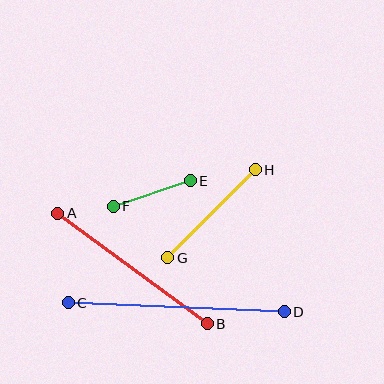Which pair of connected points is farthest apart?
Points C and D are farthest apart.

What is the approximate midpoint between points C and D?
The midpoint is at approximately (176, 307) pixels.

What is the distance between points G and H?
The distance is approximately 124 pixels.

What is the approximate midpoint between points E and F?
The midpoint is at approximately (152, 194) pixels.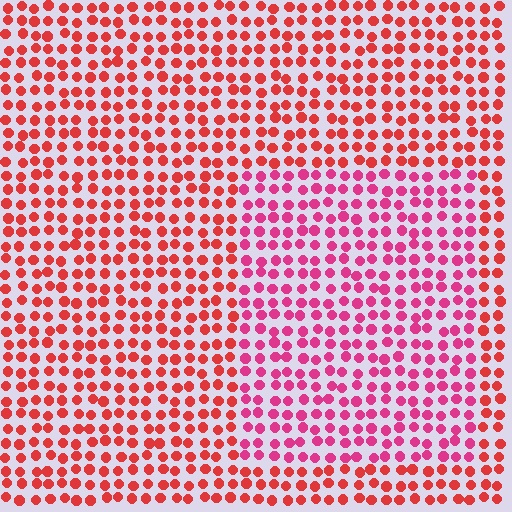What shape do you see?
I see a rectangle.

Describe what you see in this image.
The image is filled with small red elements in a uniform arrangement. A rectangle-shaped region is visible where the elements are tinted to a slightly different hue, forming a subtle color boundary.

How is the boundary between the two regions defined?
The boundary is defined purely by a slight shift in hue (about 30 degrees). Spacing, size, and orientation are identical on both sides.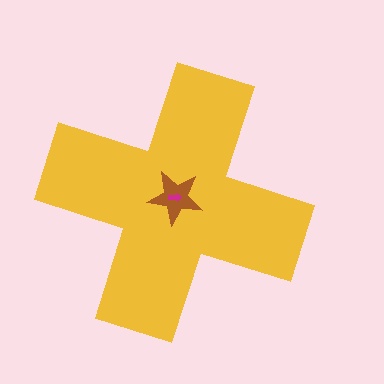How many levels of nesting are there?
3.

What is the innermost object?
The magenta arrow.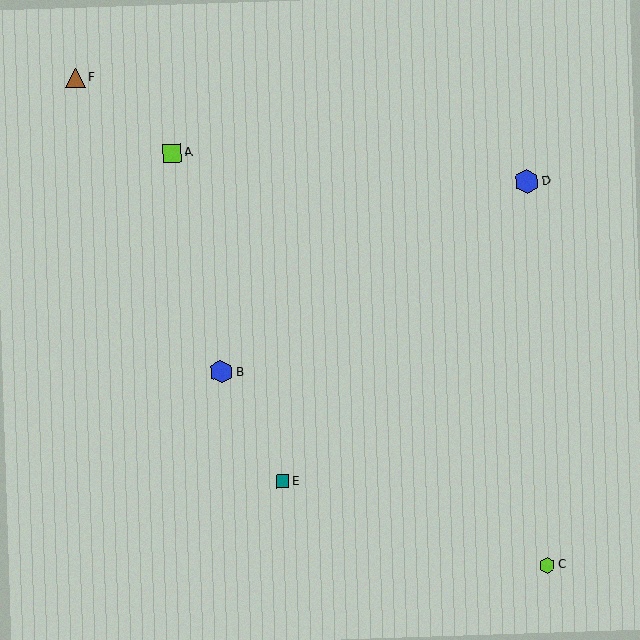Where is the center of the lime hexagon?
The center of the lime hexagon is at (547, 565).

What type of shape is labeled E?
Shape E is a teal square.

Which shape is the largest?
The blue hexagon (labeled D) is the largest.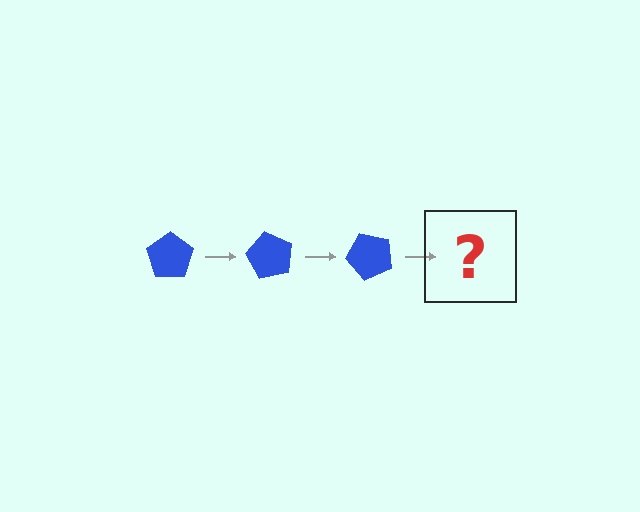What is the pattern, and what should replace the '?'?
The pattern is that the pentagon rotates 60 degrees each step. The '?' should be a blue pentagon rotated 180 degrees.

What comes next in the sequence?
The next element should be a blue pentagon rotated 180 degrees.